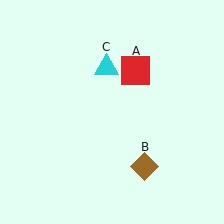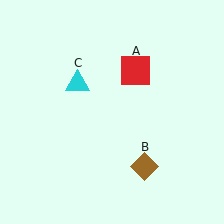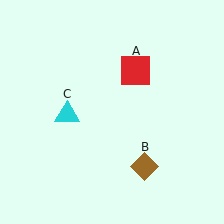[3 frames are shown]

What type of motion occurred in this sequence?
The cyan triangle (object C) rotated counterclockwise around the center of the scene.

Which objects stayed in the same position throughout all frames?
Red square (object A) and brown diamond (object B) remained stationary.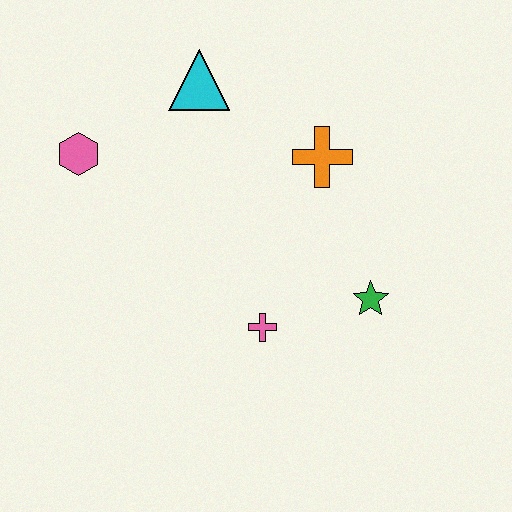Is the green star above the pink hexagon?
No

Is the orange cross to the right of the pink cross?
Yes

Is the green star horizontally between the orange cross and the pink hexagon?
No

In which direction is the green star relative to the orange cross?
The green star is below the orange cross.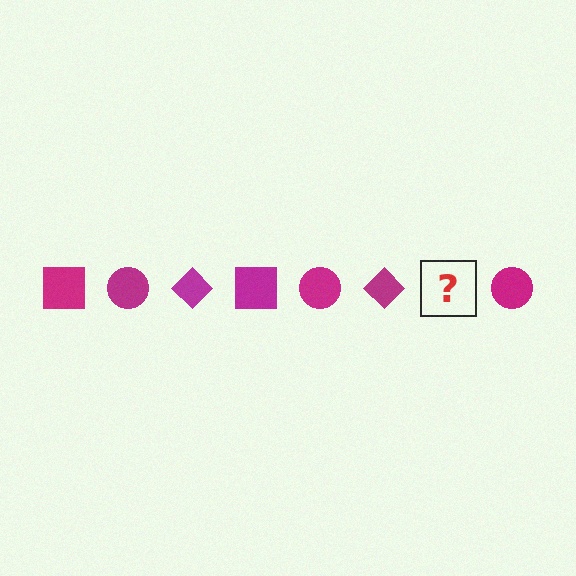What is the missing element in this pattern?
The missing element is a magenta square.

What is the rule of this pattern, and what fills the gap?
The rule is that the pattern cycles through square, circle, diamond shapes in magenta. The gap should be filled with a magenta square.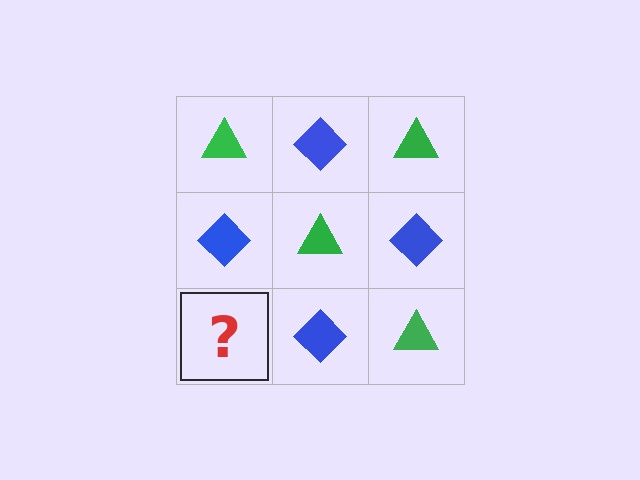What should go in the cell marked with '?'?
The missing cell should contain a green triangle.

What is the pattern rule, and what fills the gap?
The rule is that it alternates green triangle and blue diamond in a checkerboard pattern. The gap should be filled with a green triangle.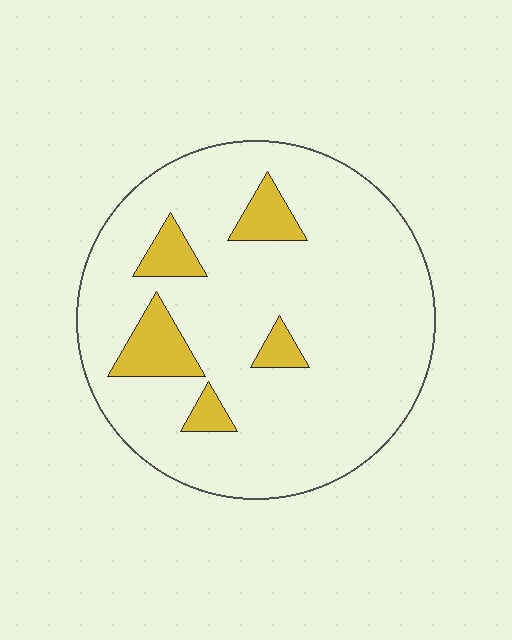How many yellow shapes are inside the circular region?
5.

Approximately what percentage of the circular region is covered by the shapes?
Approximately 15%.